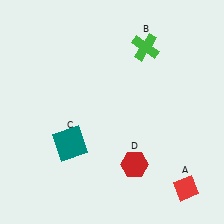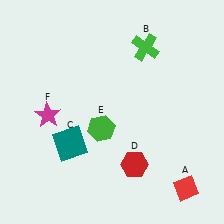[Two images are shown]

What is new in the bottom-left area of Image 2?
A green hexagon (E) was added in the bottom-left area of Image 2.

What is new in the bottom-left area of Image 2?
A magenta star (F) was added in the bottom-left area of Image 2.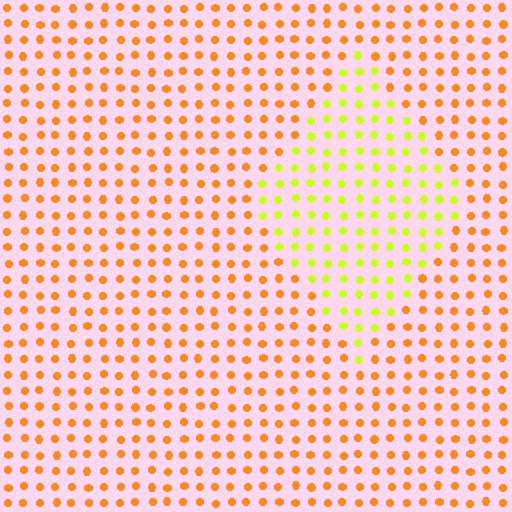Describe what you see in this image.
The image is filled with small orange elements in a uniform arrangement. A diamond-shaped region is visible where the elements are tinted to a slightly different hue, forming a subtle color boundary.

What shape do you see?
I see a diamond.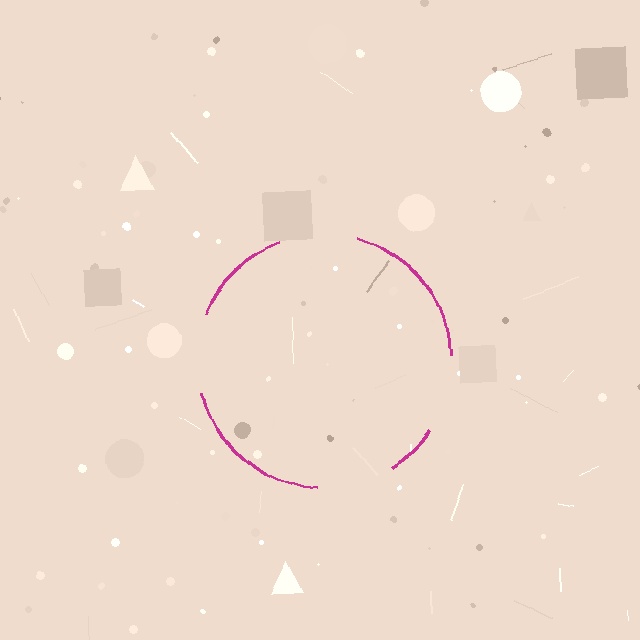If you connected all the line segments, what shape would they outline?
They would outline a circle.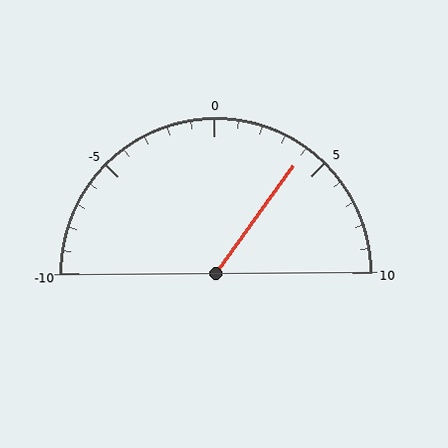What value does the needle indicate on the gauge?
The needle indicates approximately 4.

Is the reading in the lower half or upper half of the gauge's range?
The reading is in the upper half of the range (-10 to 10).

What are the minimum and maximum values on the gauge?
The gauge ranges from -10 to 10.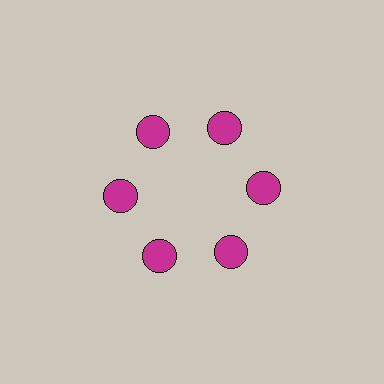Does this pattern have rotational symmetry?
Yes, this pattern has 6-fold rotational symmetry. It looks the same after rotating 60 degrees around the center.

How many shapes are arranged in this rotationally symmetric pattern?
There are 6 shapes, arranged in 6 groups of 1.